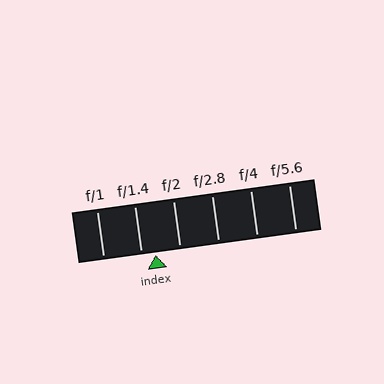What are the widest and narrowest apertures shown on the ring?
The widest aperture shown is f/1 and the narrowest is f/5.6.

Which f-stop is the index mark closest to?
The index mark is closest to f/1.4.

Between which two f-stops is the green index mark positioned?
The index mark is between f/1.4 and f/2.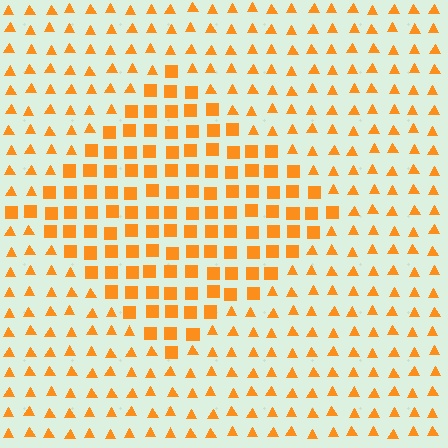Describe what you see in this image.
The image is filled with small orange elements arranged in a uniform grid. A diamond-shaped region contains squares, while the surrounding area contains triangles. The boundary is defined purely by the change in element shape.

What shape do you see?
I see a diamond.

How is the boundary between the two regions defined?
The boundary is defined by a change in element shape: squares inside vs. triangles outside. All elements share the same color and spacing.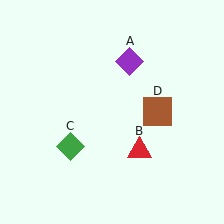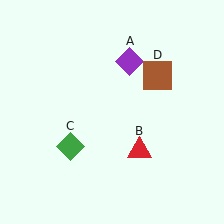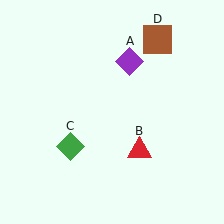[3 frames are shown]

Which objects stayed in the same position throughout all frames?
Purple diamond (object A) and red triangle (object B) and green diamond (object C) remained stationary.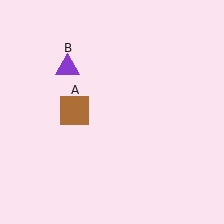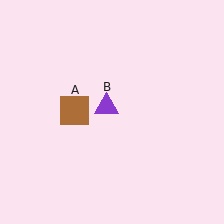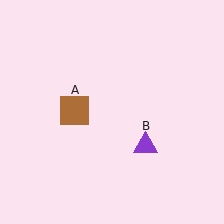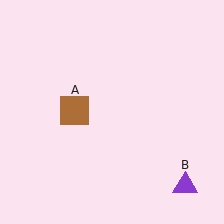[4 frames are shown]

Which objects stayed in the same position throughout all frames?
Brown square (object A) remained stationary.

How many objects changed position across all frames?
1 object changed position: purple triangle (object B).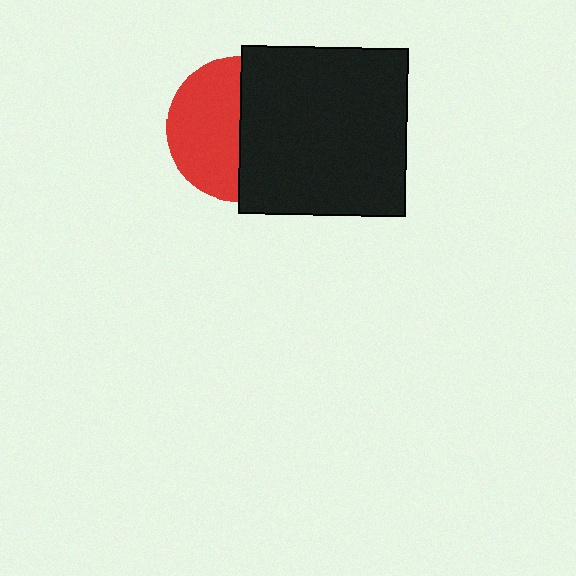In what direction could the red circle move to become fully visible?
The red circle could move left. That would shift it out from behind the black square entirely.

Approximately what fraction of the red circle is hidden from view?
Roughly 50% of the red circle is hidden behind the black square.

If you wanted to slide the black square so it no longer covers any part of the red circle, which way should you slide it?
Slide it right — that is the most direct way to separate the two shapes.